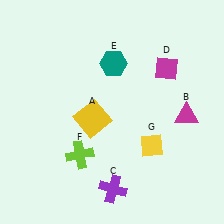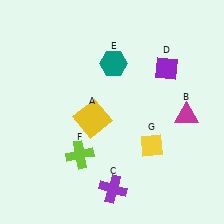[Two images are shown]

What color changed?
The diamond (D) changed from magenta in Image 1 to purple in Image 2.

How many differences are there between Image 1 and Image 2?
There is 1 difference between the two images.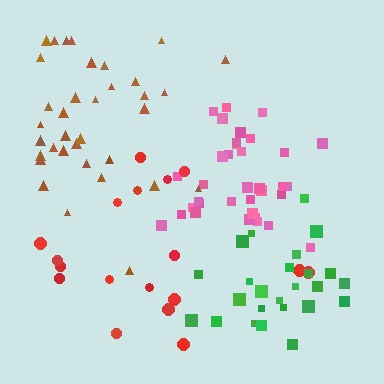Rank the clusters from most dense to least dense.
pink, green, brown, red.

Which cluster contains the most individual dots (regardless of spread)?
Pink (35).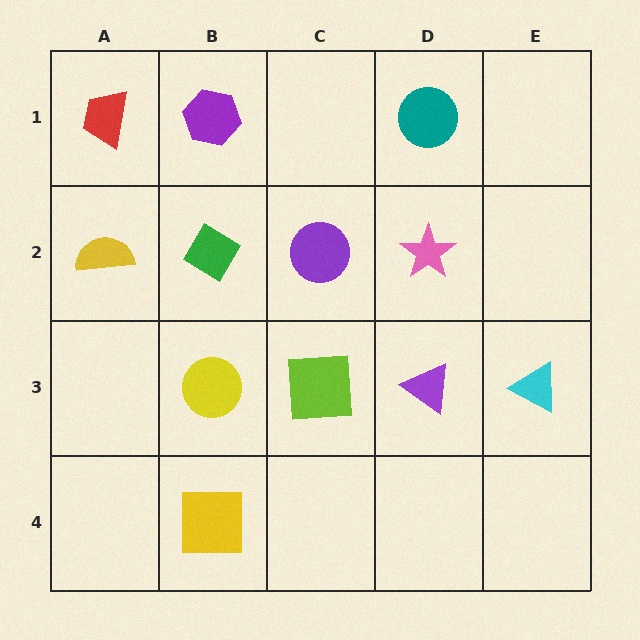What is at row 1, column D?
A teal circle.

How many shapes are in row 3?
4 shapes.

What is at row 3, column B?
A yellow circle.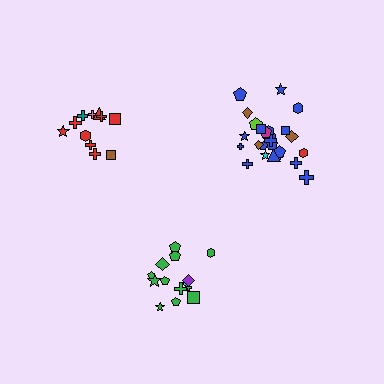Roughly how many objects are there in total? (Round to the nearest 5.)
Roughly 50 objects in total.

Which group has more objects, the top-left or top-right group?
The top-right group.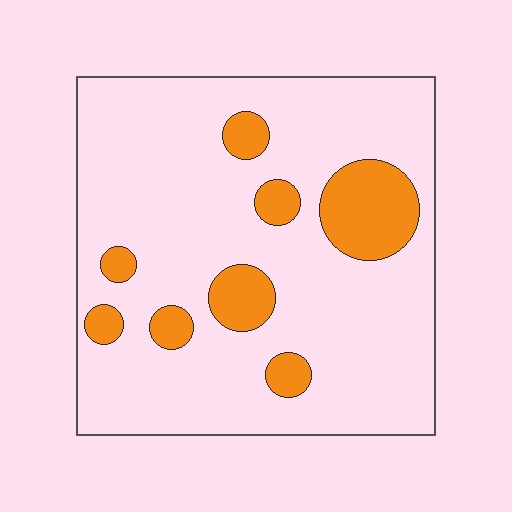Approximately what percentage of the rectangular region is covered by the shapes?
Approximately 15%.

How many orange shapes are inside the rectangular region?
8.